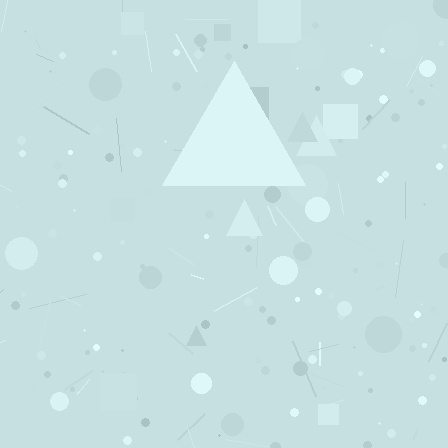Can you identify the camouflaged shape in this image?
The camouflaged shape is a triangle.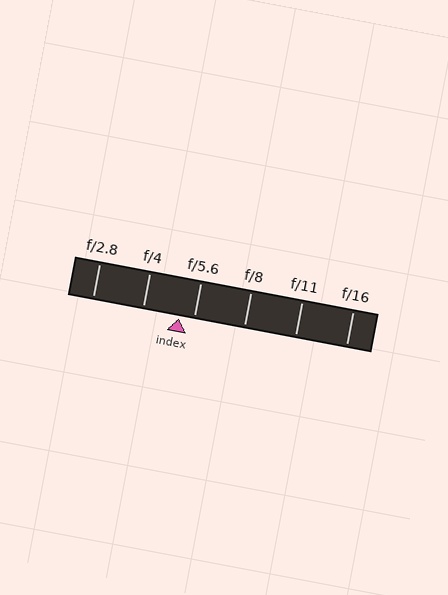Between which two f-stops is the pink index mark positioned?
The index mark is between f/4 and f/5.6.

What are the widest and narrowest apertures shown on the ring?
The widest aperture shown is f/2.8 and the narrowest is f/16.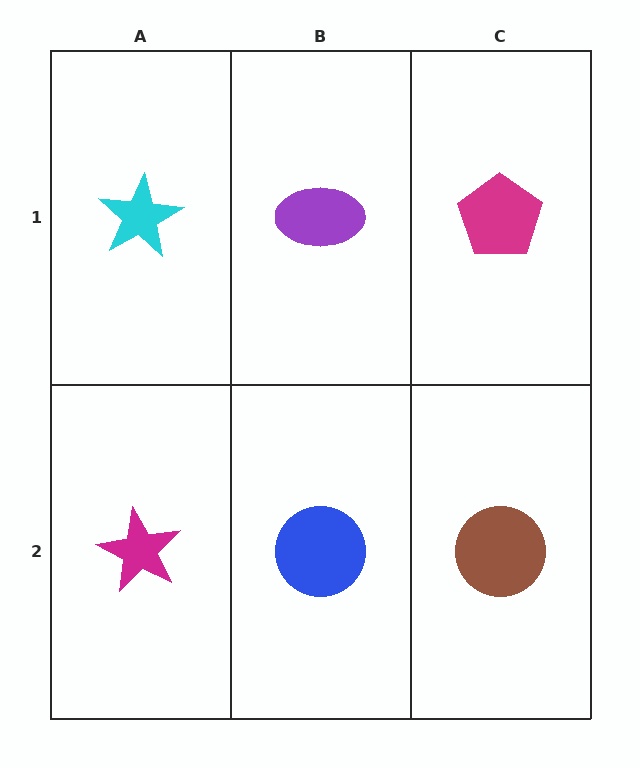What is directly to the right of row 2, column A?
A blue circle.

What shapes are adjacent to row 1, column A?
A magenta star (row 2, column A), a purple ellipse (row 1, column B).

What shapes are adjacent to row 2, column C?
A magenta pentagon (row 1, column C), a blue circle (row 2, column B).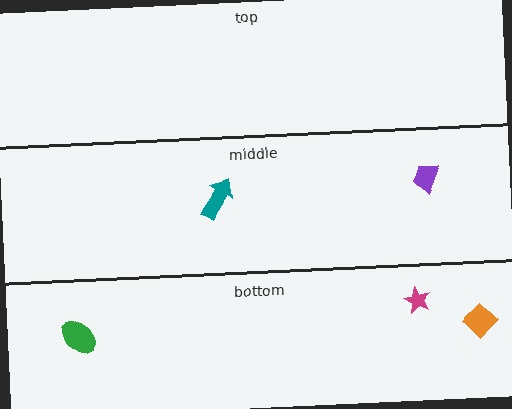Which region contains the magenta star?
The bottom region.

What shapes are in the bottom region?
The orange diamond, the magenta star, the green ellipse.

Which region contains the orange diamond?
The bottom region.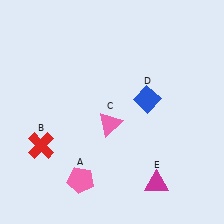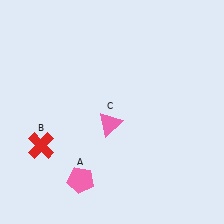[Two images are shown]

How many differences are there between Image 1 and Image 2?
There are 2 differences between the two images.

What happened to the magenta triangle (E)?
The magenta triangle (E) was removed in Image 2. It was in the bottom-right area of Image 1.